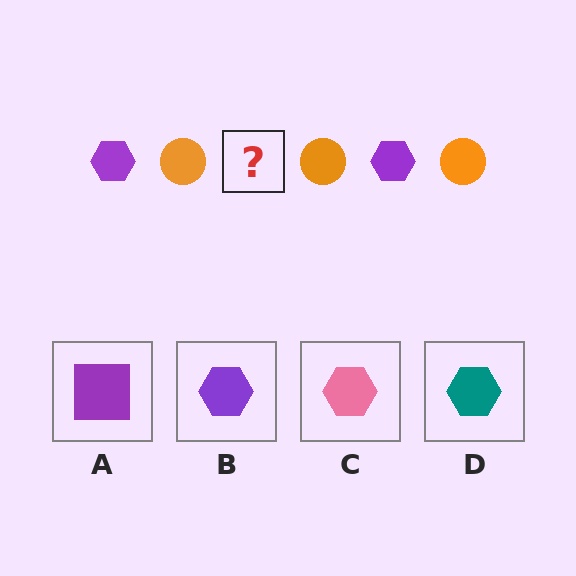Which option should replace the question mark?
Option B.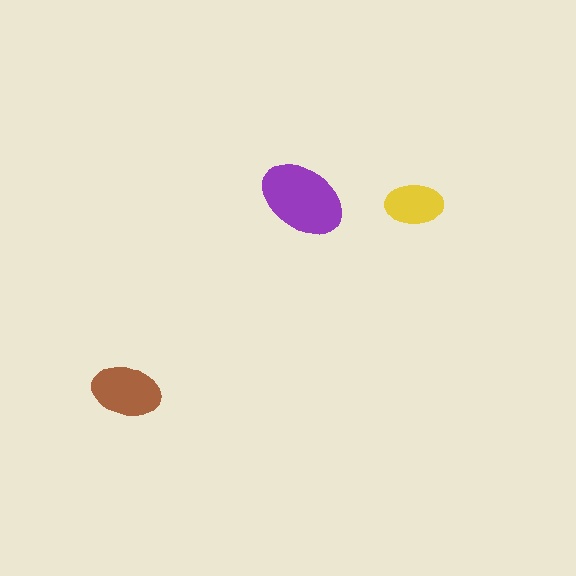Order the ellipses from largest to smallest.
the purple one, the brown one, the yellow one.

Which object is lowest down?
The brown ellipse is bottommost.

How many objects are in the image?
There are 3 objects in the image.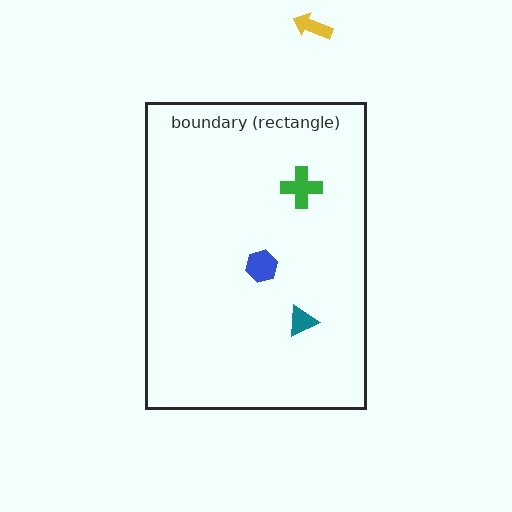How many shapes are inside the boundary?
3 inside, 1 outside.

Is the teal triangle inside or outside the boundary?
Inside.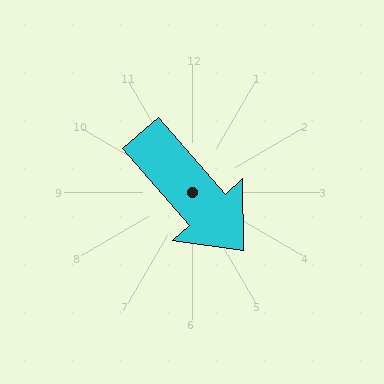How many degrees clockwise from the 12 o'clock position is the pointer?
Approximately 139 degrees.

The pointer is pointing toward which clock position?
Roughly 5 o'clock.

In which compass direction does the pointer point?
Southeast.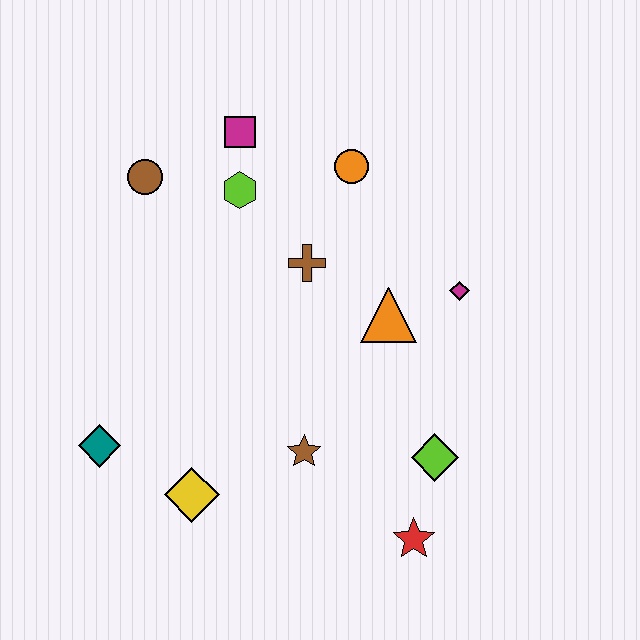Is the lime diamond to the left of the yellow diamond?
No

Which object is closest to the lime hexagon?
The magenta square is closest to the lime hexagon.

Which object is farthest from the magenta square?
The red star is farthest from the magenta square.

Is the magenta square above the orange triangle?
Yes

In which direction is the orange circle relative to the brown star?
The orange circle is above the brown star.